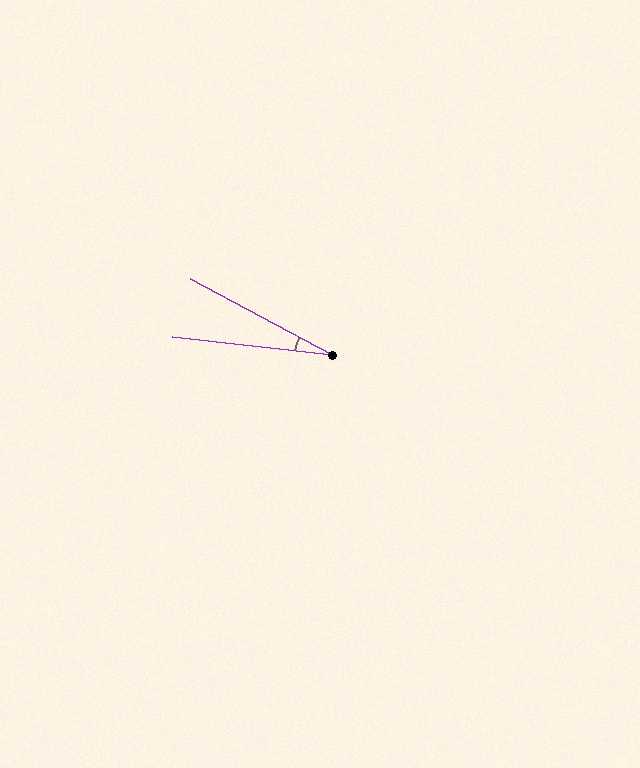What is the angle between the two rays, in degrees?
Approximately 22 degrees.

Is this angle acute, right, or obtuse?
It is acute.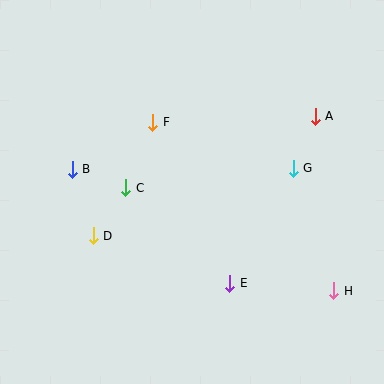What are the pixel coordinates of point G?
Point G is at (293, 169).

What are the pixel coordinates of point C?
Point C is at (126, 188).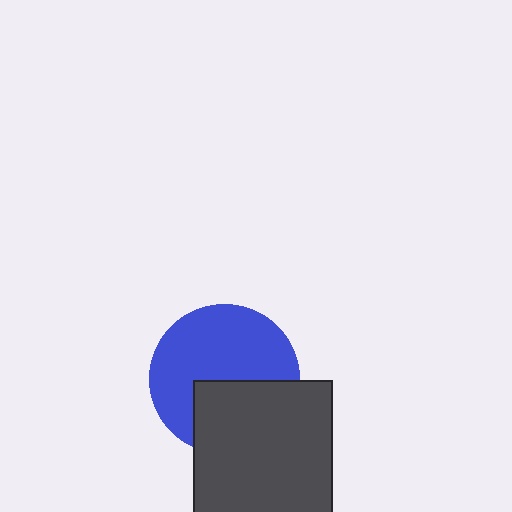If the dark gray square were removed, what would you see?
You would see the complete blue circle.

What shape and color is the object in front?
The object in front is a dark gray square.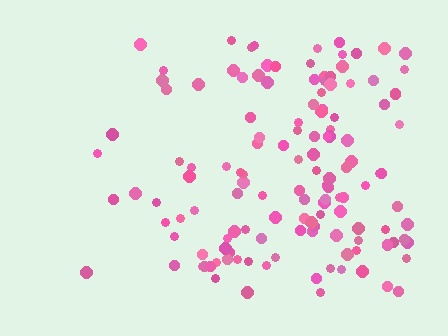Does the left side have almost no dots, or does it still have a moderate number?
Still a moderate number, just noticeably fewer than the right.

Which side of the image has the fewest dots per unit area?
The left.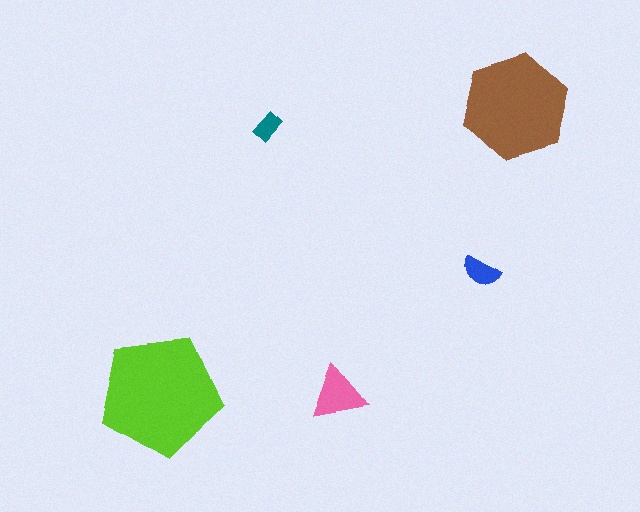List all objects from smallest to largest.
The teal rectangle, the blue semicircle, the pink triangle, the brown hexagon, the lime pentagon.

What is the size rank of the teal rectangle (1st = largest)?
5th.